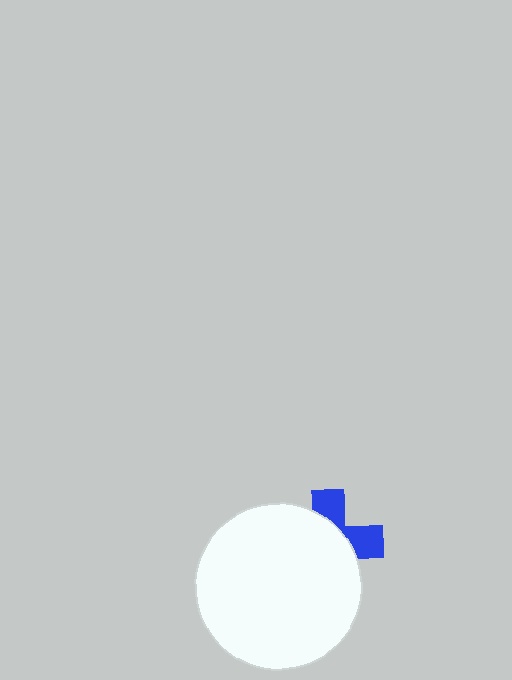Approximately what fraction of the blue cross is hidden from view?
Roughly 65% of the blue cross is hidden behind the white circle.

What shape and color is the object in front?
The object in front is a white circle.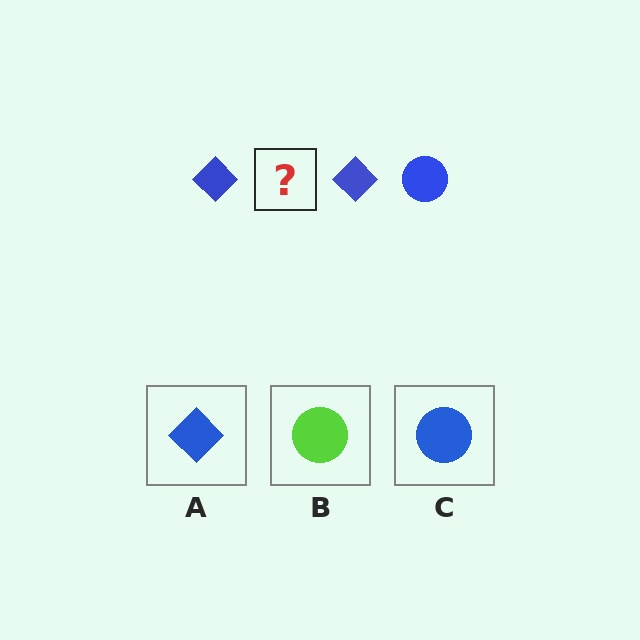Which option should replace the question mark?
Option C.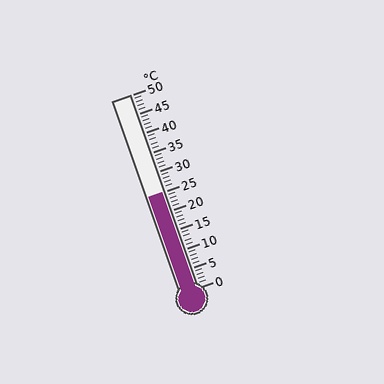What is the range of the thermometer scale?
The thermometer scale ranges from 0°C to 50°C.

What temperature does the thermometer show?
The thermometer shows approximately 25°C.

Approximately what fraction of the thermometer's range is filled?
The thermometer is filled to approximately 50% of its range.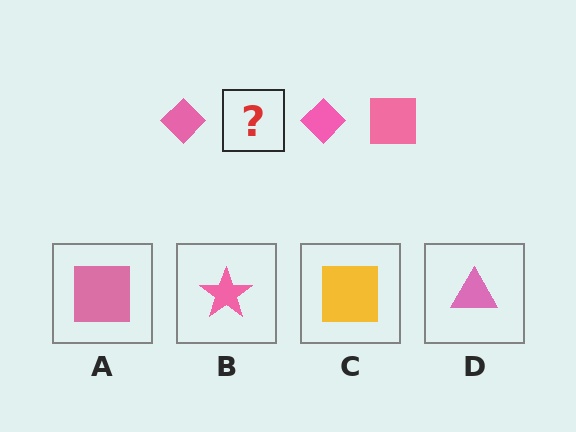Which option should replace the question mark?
Option A.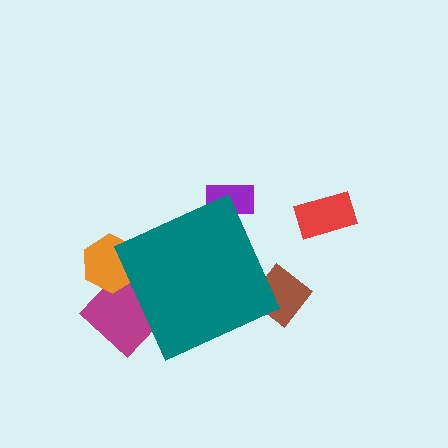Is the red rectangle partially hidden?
No, the red rectangle is fully visible.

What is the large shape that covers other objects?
A teal diamond.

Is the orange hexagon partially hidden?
Yes, the orange hexagon is partially hidden behind the teal diamond.